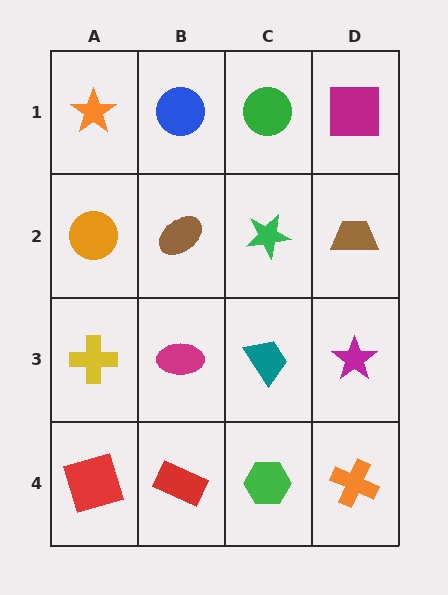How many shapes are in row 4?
4 shapes.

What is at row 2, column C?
A green star.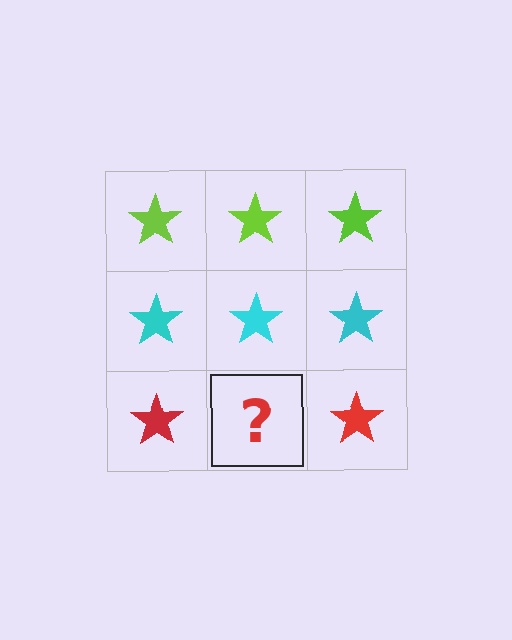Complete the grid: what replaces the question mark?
The question mark should be replaced with a red star.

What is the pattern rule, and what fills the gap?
The rule is that each row has a consistent color. The gap should be filled with a red star.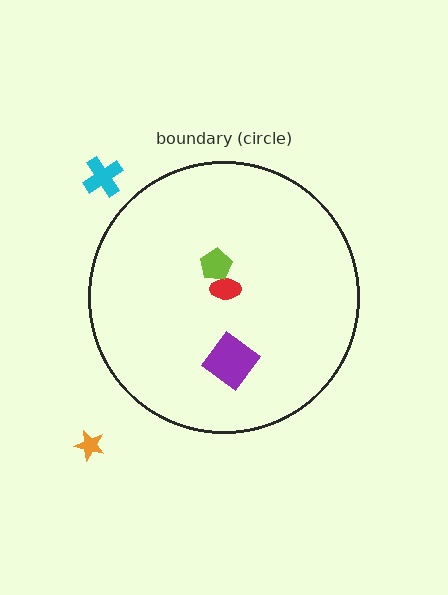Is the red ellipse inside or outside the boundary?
Inside.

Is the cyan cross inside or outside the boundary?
Outside.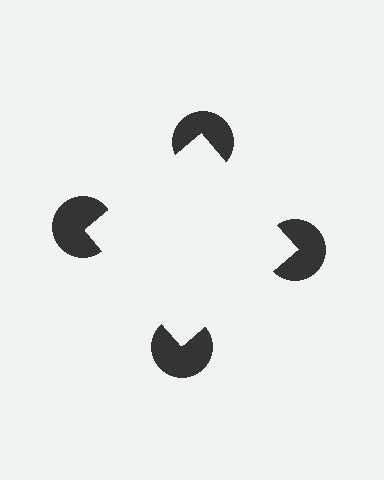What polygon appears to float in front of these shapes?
An illusory square — its edges are inferred from the aligned wedge cuts in the pac-man discs, not physically drawn.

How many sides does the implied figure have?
4 sides.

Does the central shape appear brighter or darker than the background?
It typically appears slightly brighter than the background, even though no actual brightness change is drawn.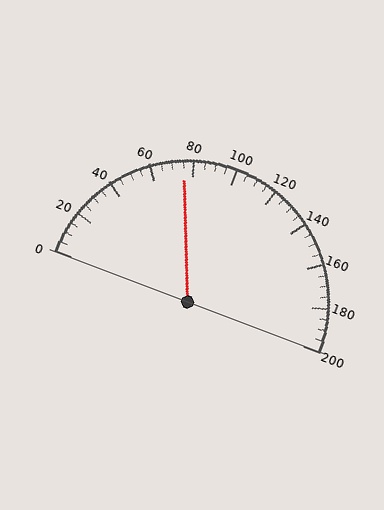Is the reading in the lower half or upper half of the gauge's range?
The reading is in the lower half of the range (0 to 200).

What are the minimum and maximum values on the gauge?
The gauge ranges from 0 to 200.